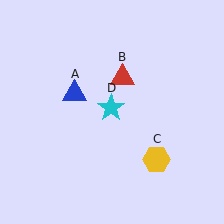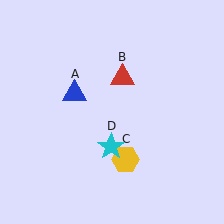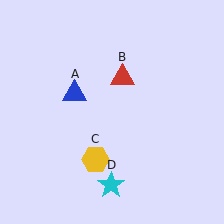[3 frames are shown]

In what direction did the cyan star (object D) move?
The cyan star (object D) moved down.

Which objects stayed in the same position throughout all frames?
Blue triangle (object A) and red triangle (object B) remained stationary.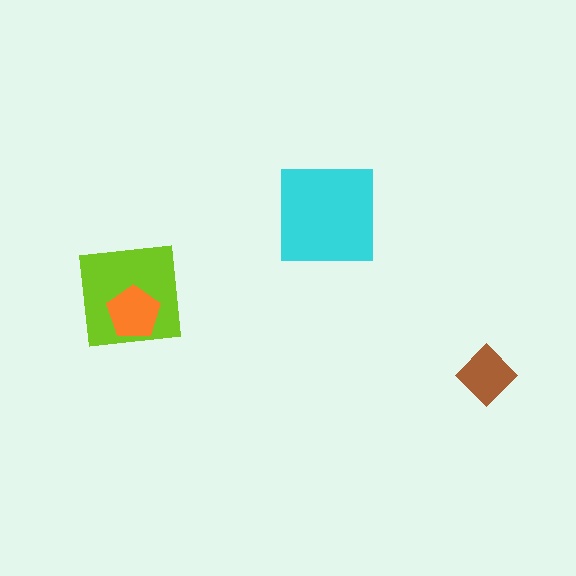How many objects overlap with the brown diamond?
0 objects overlap with the brown diamond.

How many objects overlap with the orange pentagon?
1 object overlaps with the orange pentagon.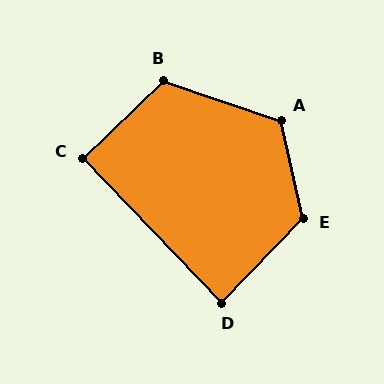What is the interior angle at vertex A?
Approximately 121 degrees (obtuse).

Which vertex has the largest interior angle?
E, at approximately 123 degrees.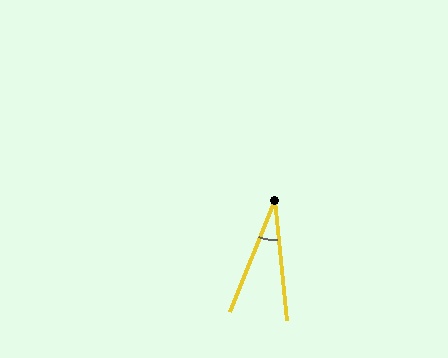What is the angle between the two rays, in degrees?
Approximately 28 degrees.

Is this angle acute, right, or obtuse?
It is acute.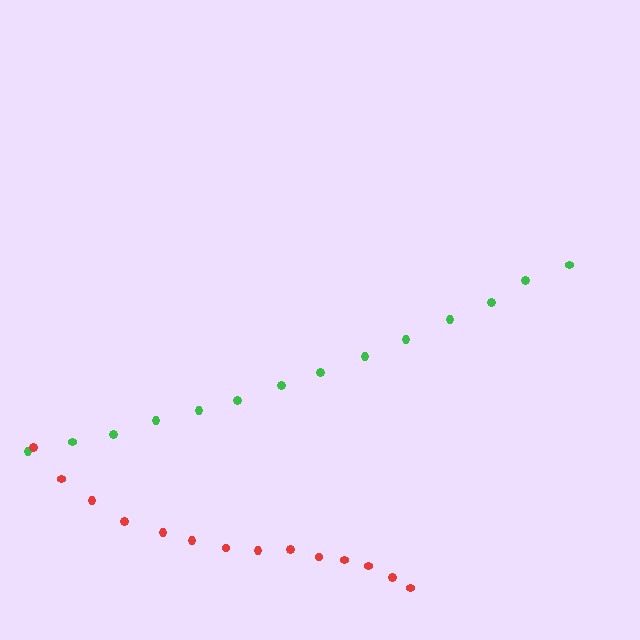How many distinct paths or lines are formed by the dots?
There are 2 distinct paths.